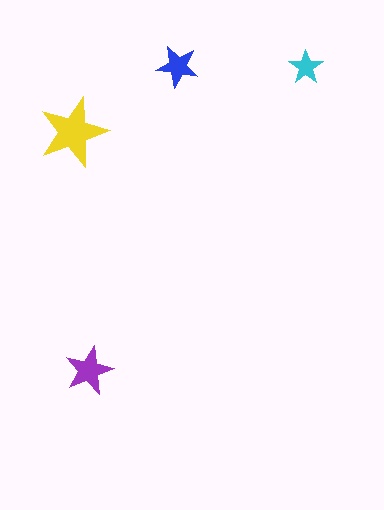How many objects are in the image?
There are 4 objects in the image.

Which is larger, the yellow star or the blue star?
The yellow one.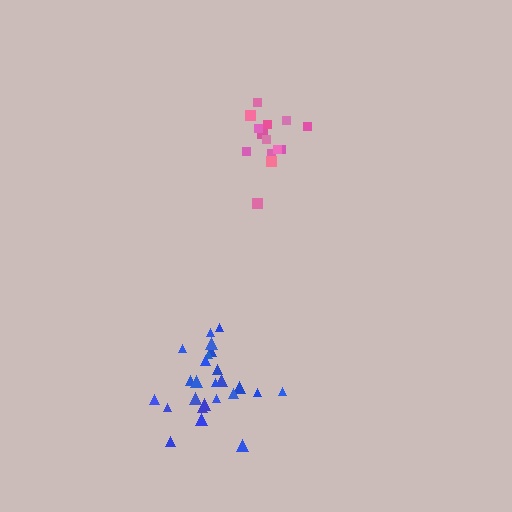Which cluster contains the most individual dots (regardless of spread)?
Blue (26).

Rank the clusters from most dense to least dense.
blue, pink.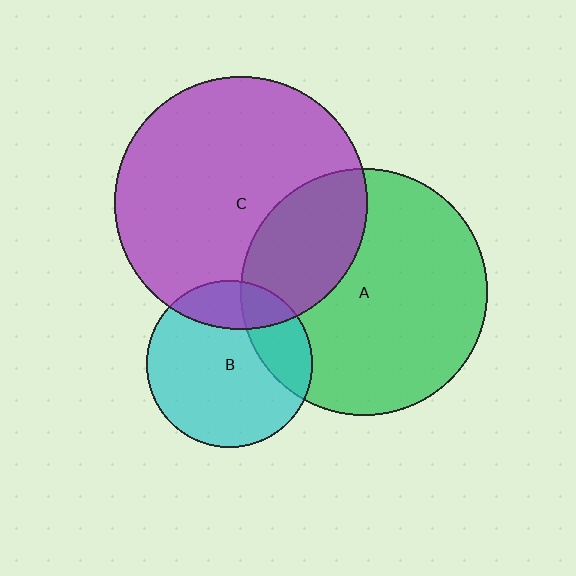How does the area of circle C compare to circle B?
Approximately 2.3 times.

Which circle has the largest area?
Circle C (purple).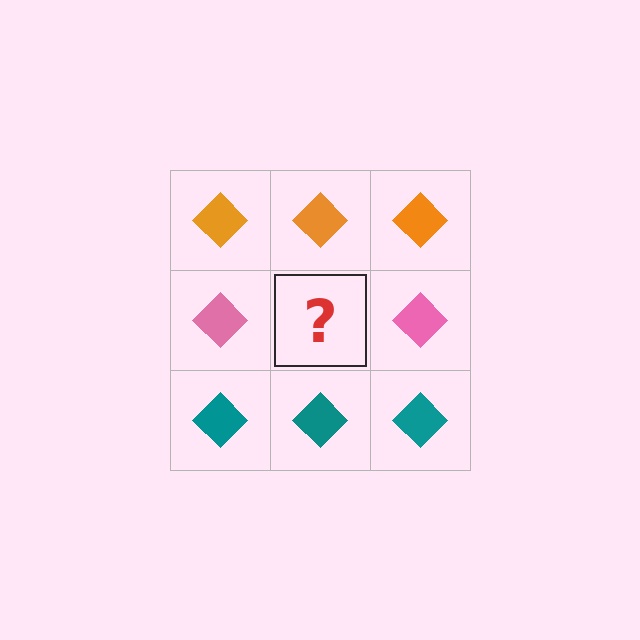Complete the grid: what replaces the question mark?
The question mark should be replaced with a pink diamond.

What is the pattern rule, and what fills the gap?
The rule is that each row has a consistent color. The gap should be filled with a pink diamond.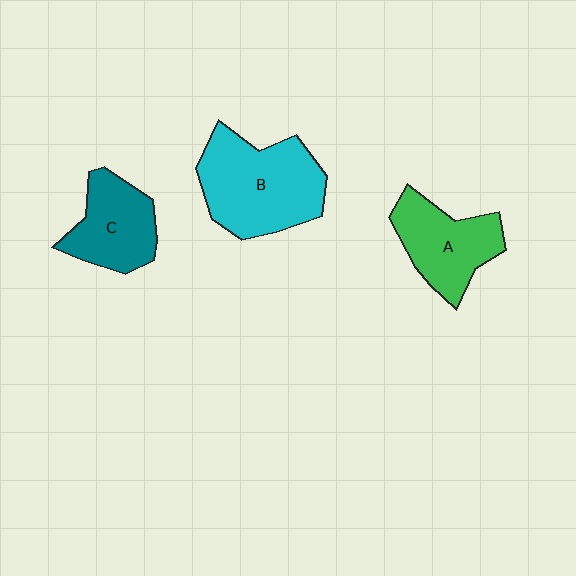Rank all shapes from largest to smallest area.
From largest to smallest: B (cyan), A (green), C (teal).